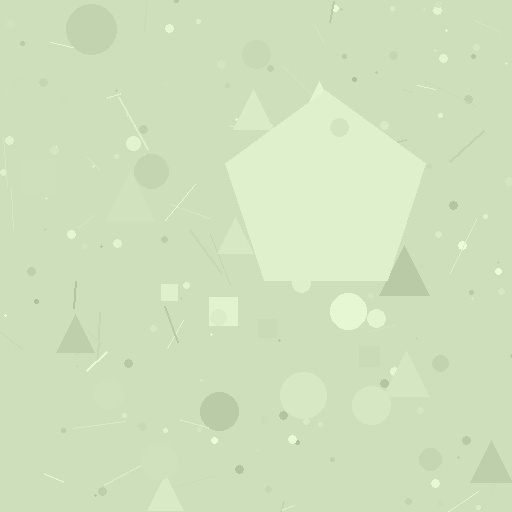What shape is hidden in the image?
A pentagon is hidden in the image.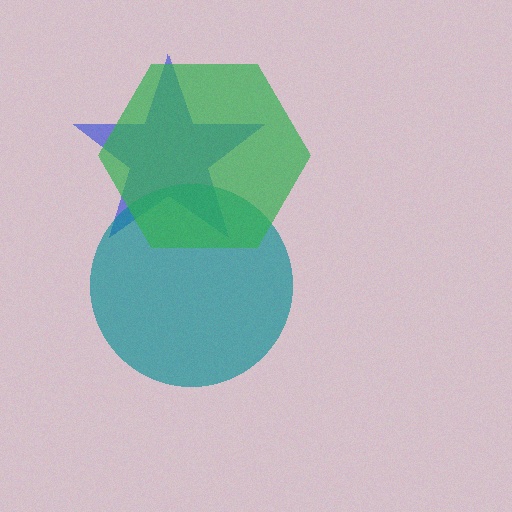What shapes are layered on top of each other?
The layered shapes are: a blue star, a teal circle, a green hexagon.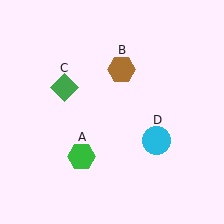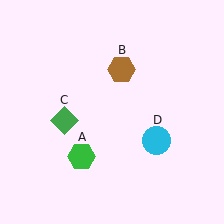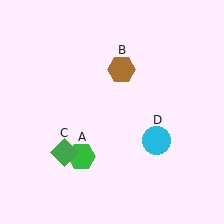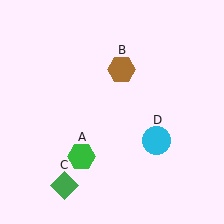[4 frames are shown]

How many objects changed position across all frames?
1 object changed position: green diamond (object C).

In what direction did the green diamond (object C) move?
The green diamond (object C) moved down.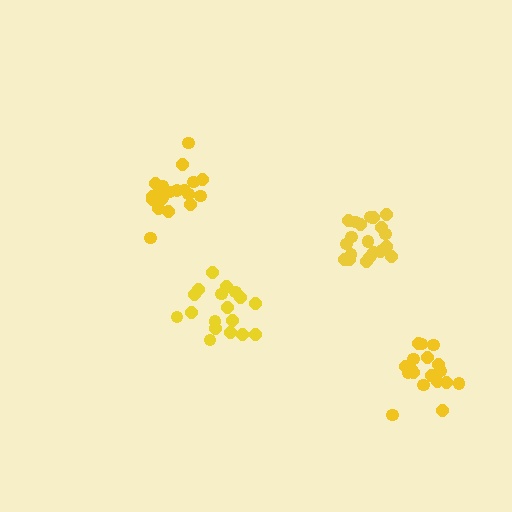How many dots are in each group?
Group 1: 21 dots, Group 2: 21 dots, Group 3: 18 dots, Group 4: 18 dots (78 total).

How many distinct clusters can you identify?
There are 4 distinct clusters.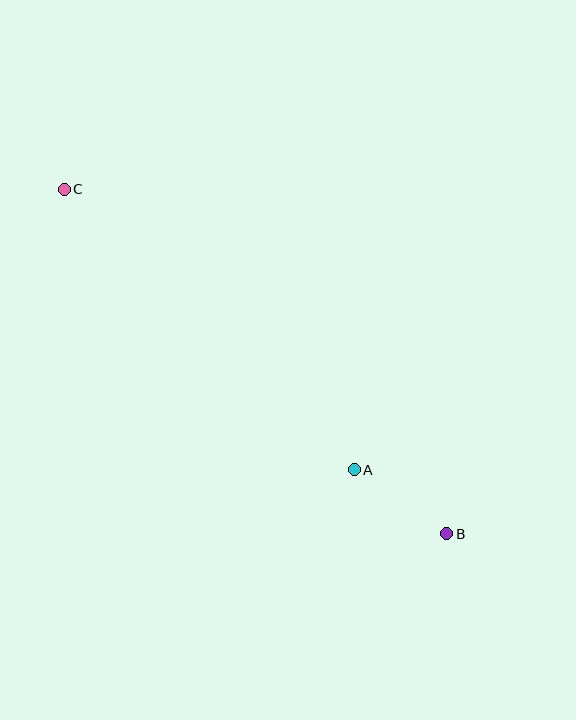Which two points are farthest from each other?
Points B and C are farthest from each other.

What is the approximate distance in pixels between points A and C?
The distance between A and C is approximately 403 pixels.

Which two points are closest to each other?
Points A and B are closest to each other.